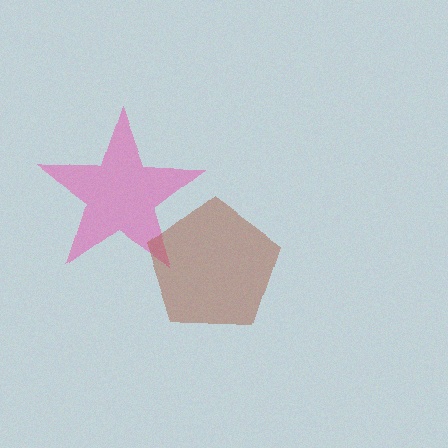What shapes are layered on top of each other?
The layered shapes are: a pink star, a brown pentagon.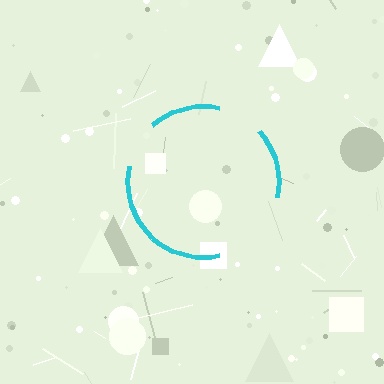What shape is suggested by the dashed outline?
The dashed outline suggests a circle.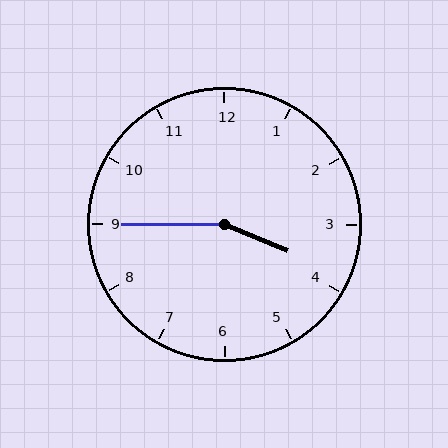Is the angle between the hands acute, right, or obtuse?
It is obtuse.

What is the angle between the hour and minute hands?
Approximately 158 degrees.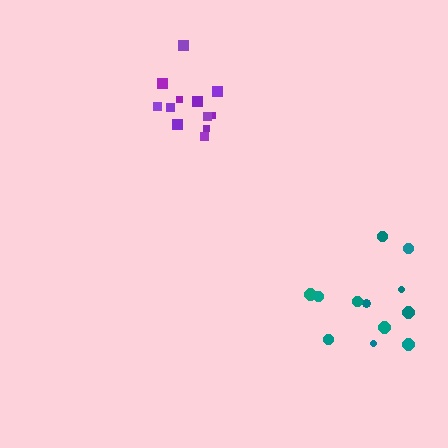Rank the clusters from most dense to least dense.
purple, teal.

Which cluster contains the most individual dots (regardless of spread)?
Teal (12).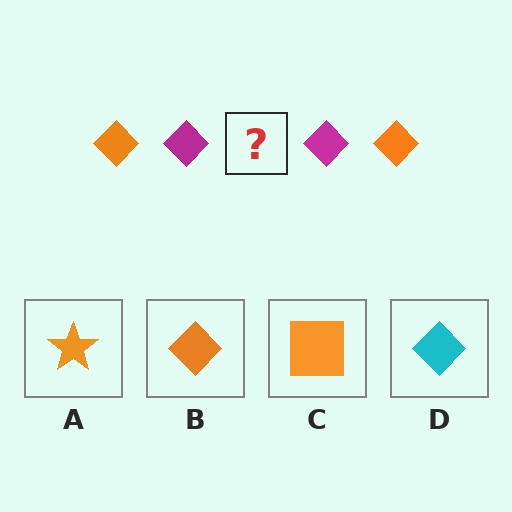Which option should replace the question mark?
Option B.